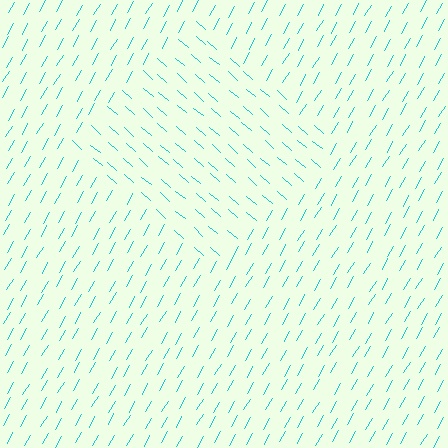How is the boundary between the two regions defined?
The boundary is defined purely by a change in line orientation (approximately 79 degrees difference). All lines are the same color and thickness.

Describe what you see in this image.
The image is filled with small cyan line segments. A diamond region in the image has lines oriented differently from the surrounding lines, creating a visible texture boundary.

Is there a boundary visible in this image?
Yes, there is a texture boundary formed by a change in line orientation.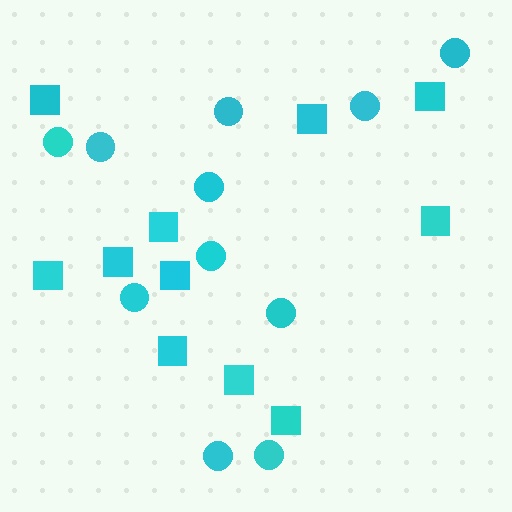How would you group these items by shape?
There are 2 groups: one group of squares (11) and one group of circles (11).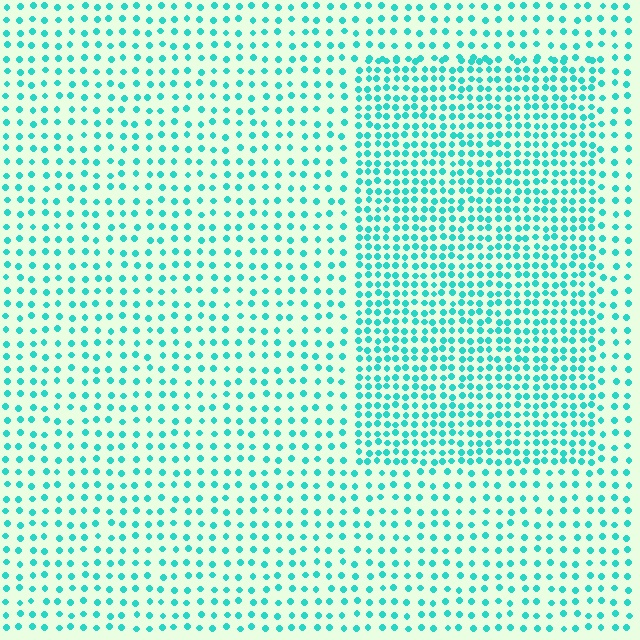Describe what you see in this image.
The image contains small cyan elements arranged at two different densities. A rectangle-shaped region is visible where the elements are more densely packed than the surrounding area.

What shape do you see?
I see a rectangle.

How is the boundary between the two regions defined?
The boundary is defined by a change in element density (approximately 1.9x ratio). All elements are the same color, size, and shape.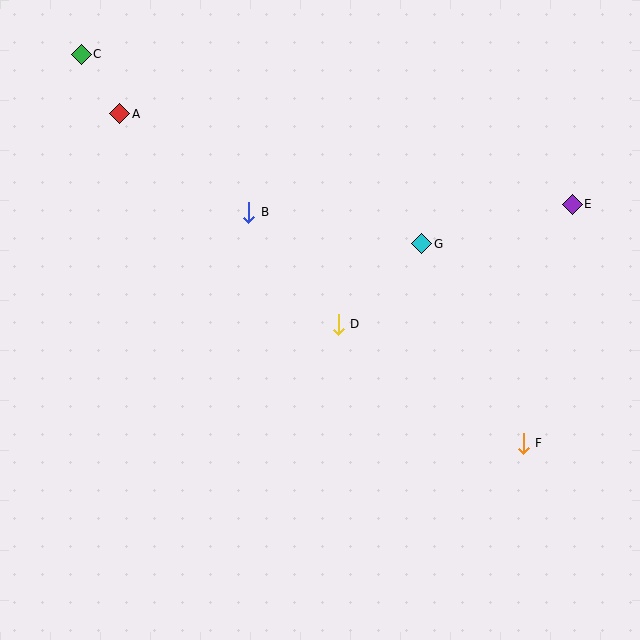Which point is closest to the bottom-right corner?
Point F is closest to the bottom-right corner.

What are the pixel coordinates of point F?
Point F is at (523, 443).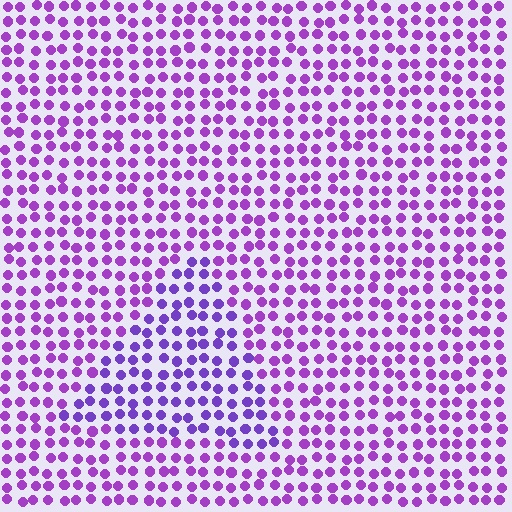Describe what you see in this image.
The image is filled with small purple elements in a uniform arrangement. A triangle-shaped region is visible where the elements are tinted to a slightly different hue, forming a subtle color boundary.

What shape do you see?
I see a triangle.